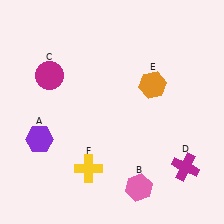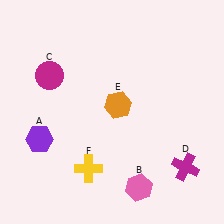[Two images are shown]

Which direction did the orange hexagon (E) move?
The orange hexagon (E) moved left.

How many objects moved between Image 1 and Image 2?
1 object moved between the two images.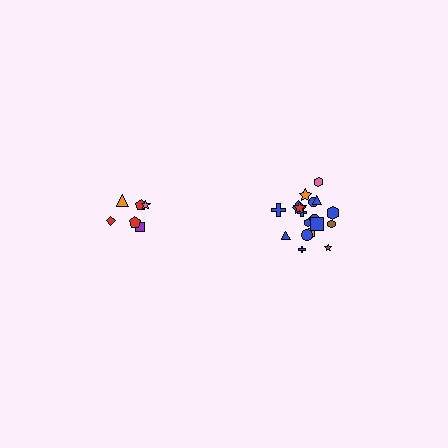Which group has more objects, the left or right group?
The right group.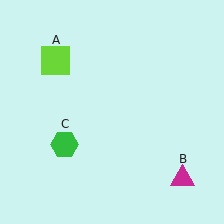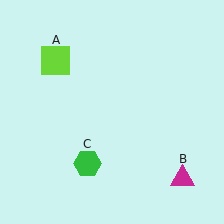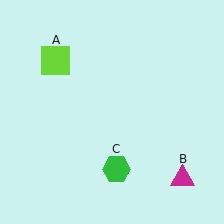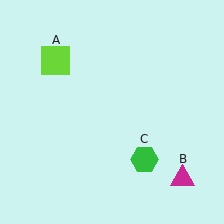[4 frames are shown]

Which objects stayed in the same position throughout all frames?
Lime square (object A) and magenta triangle (object B) remained stationary.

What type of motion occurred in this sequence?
The green hexagon (object C) rotated counterclockwise around the center of the scene.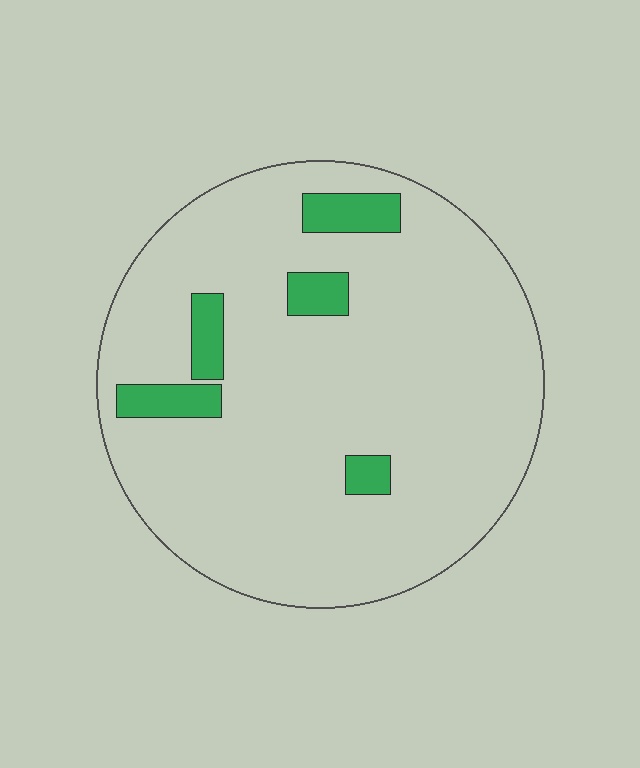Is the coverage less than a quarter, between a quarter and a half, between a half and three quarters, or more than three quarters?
Less than a quarter.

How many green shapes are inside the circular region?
5.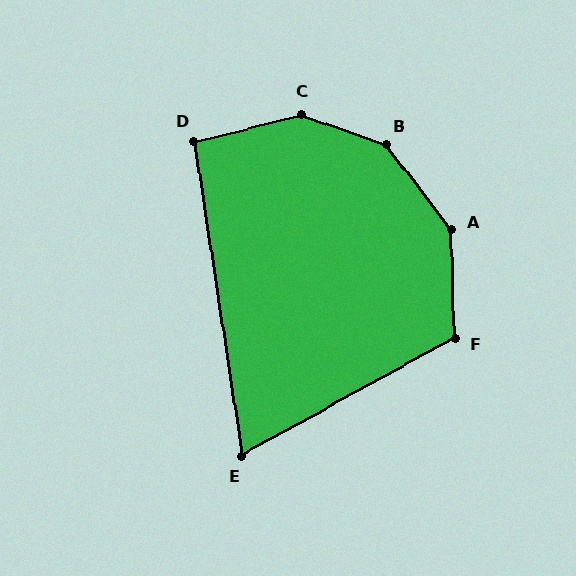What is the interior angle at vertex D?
Approximately 96 degrees (obtuse).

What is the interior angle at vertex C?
Approximately 146 degrees (obtuse).